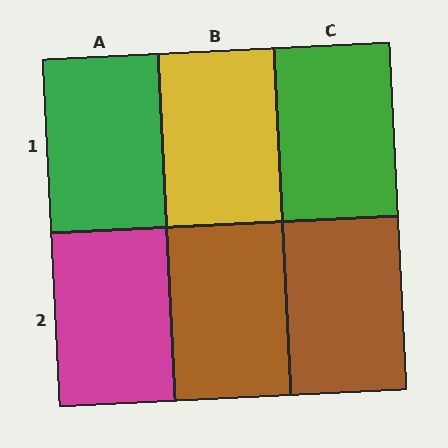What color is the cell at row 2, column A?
Magenta.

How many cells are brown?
2 cells are brown.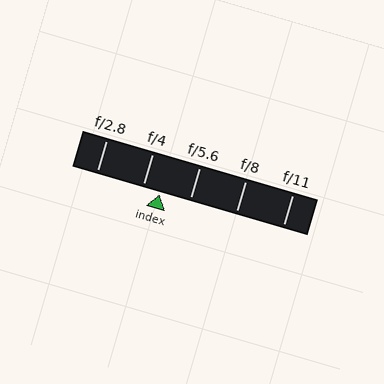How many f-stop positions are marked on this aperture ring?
There are 5 f-stop positions marked.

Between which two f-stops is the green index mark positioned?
The index mark is between f/4 and f/5.6.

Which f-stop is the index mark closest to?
The index mark is closest to f/4.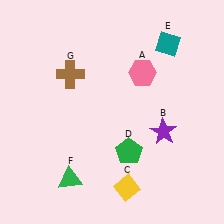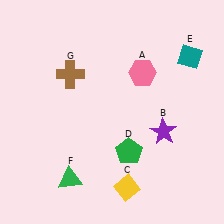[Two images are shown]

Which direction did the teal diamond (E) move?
The teal diamond (E) moved right.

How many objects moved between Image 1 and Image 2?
1 object moved between the two images.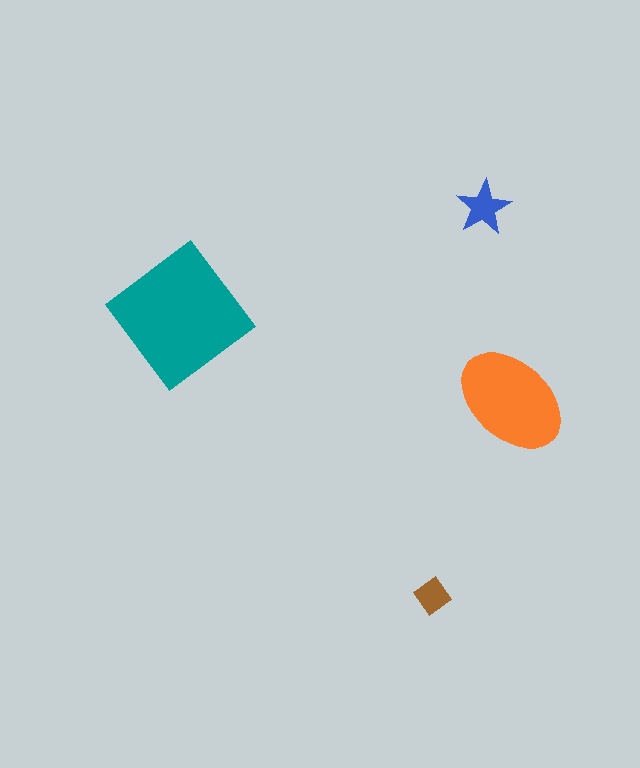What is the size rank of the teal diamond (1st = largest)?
1st.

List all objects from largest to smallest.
The teal diamond, the orange ellipse, the blue star, the brown diamond.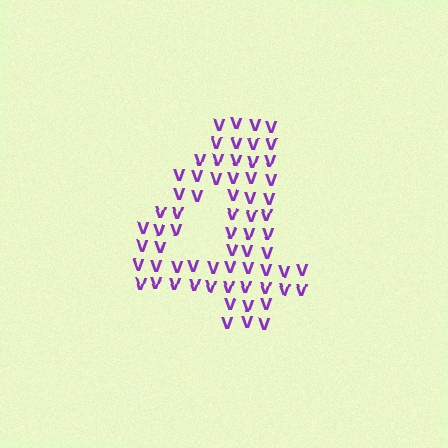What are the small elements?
The small elements are letter V's.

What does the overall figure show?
The overall figure shows the digit 4.